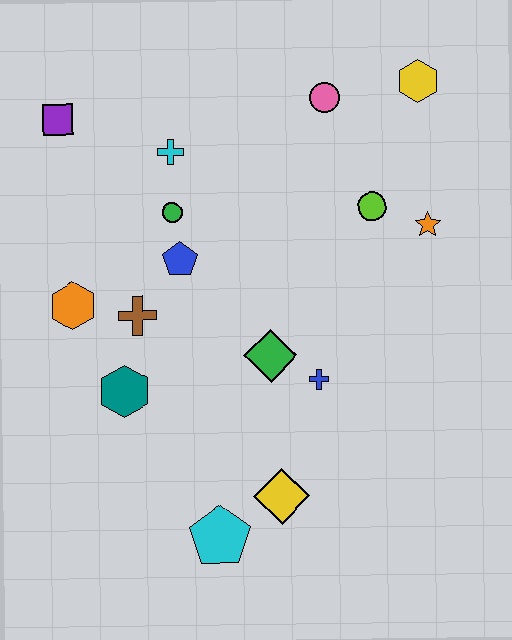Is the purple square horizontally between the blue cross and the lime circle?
No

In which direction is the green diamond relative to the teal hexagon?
The green diamond is to the right of the teal hexagon.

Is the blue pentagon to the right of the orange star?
No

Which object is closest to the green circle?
The blue pentagon is closest to the green circle.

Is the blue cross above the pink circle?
No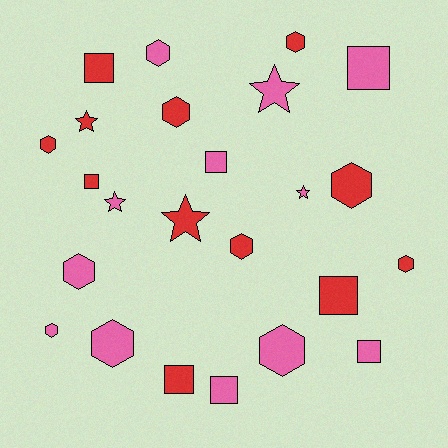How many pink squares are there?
There are 4 pink squares.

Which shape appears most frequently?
Hexagon, with 11 objects.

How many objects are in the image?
There are 24 objects.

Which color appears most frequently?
Pink, with 12 objects.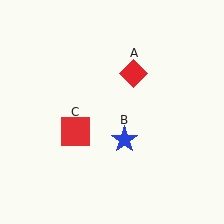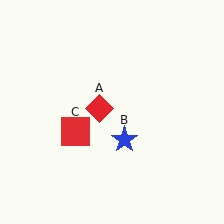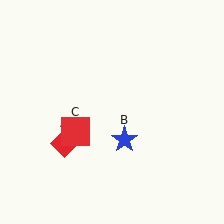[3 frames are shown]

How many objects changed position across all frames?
1 object changed position: red diamond (object A).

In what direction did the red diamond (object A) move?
The red diamond (object A) moved down and to the left.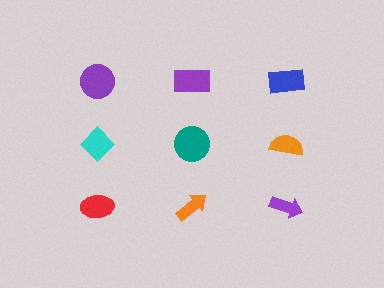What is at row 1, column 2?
A purple rectangle.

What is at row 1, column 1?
A purple circle.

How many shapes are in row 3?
3 shapes.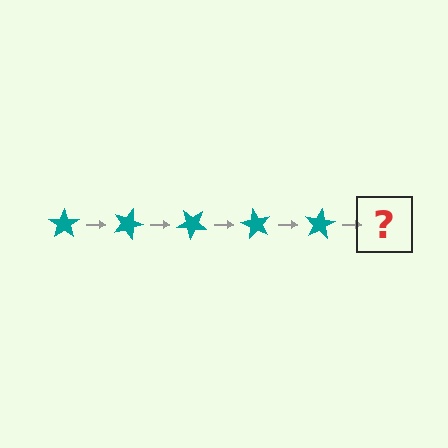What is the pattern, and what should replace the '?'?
The pattern is that the star rotates 20 degrees each step. The '?' should be a teal star rotated 100 degrees.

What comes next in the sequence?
The next element should be a teal star rotated 100 degrees.